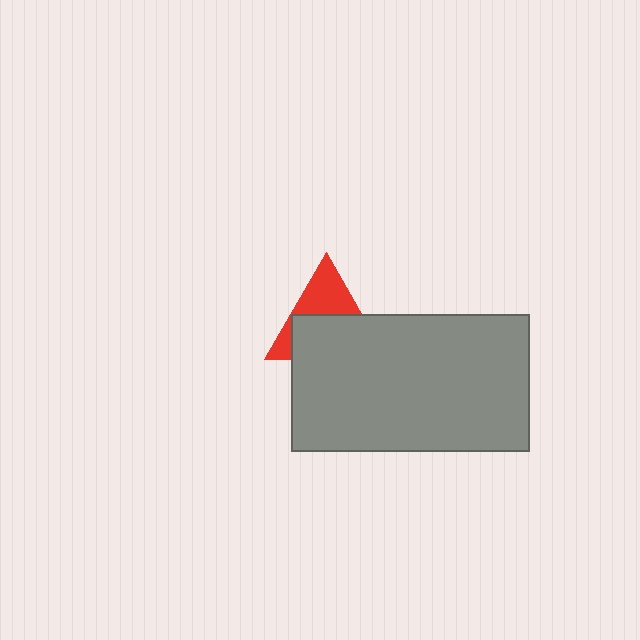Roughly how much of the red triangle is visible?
A small part of it is visible (roughly 43%).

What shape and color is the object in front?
The object in front is a gray rectangle.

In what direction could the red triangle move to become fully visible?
The red triangle could move up. That would shift it out from behind the gray rectangle entirely.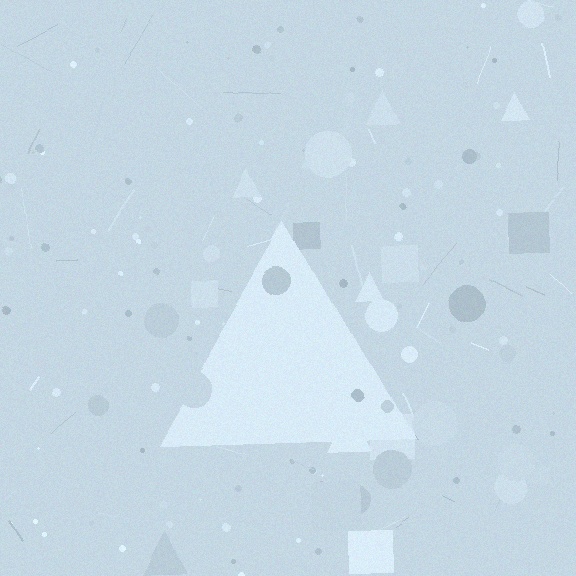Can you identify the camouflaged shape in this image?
The camouflaged shape is a triangle.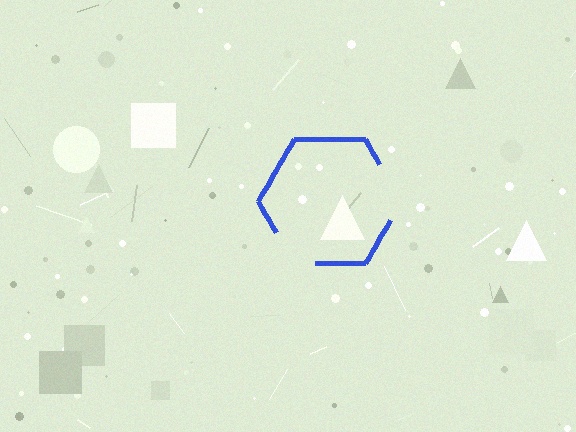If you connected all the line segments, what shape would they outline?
They would outline a hexagon.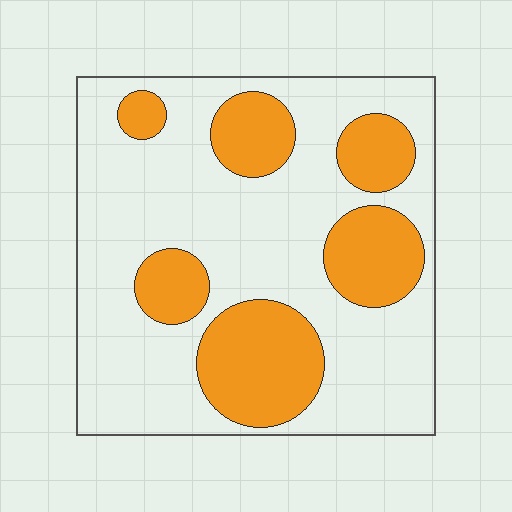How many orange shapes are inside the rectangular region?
6.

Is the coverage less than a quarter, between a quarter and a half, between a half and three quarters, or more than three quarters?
Between a quarter and a half.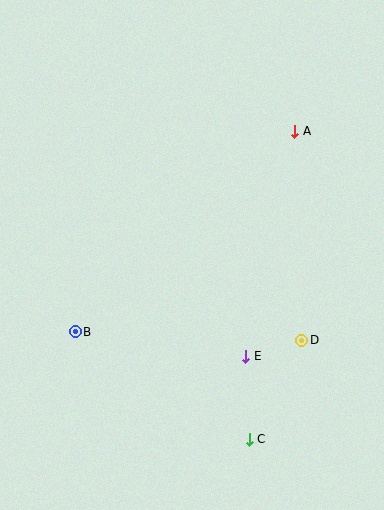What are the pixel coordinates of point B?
Point B is at (75, 332).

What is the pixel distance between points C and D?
The distance between C and D is 112 pixels.